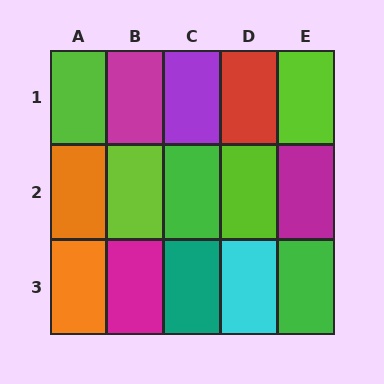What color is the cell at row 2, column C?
Green.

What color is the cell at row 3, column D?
Cyan.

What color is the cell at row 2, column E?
Magenta.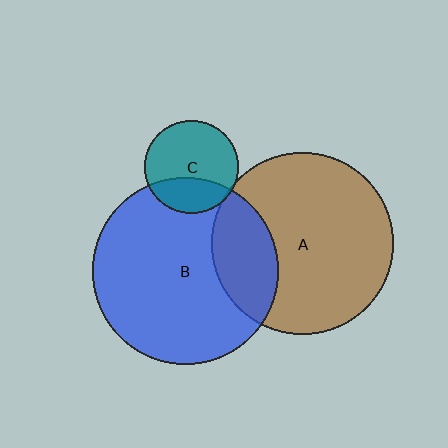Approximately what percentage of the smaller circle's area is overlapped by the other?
Approximately 25%.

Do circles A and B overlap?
Yes.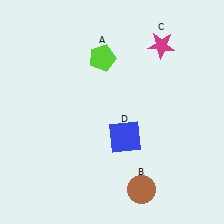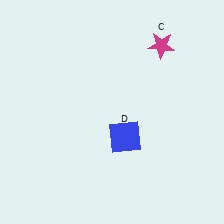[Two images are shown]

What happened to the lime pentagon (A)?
The lime pentagon (A) was removed in Image 2. It was in the top-left area of Image 1.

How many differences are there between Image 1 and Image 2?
There are 2 differences between the two images.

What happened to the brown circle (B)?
The brown circle (B) was removed in Image 2. It was in the bottom-right area of Image 1.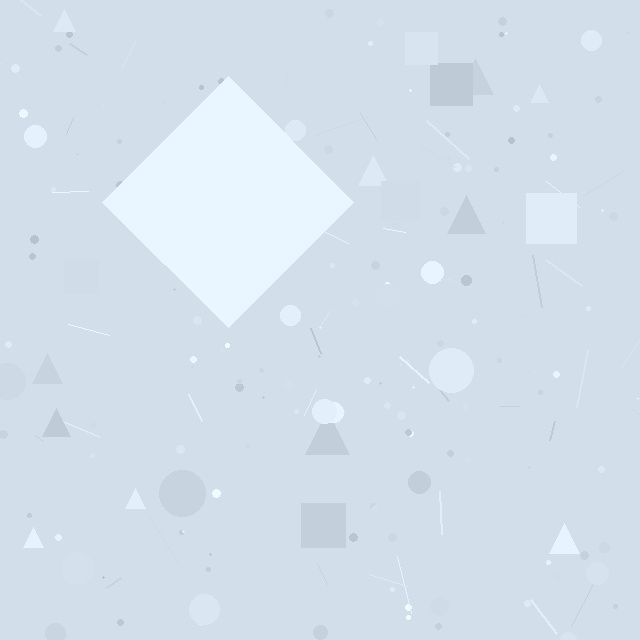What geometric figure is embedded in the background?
A diamond is embedded in the background.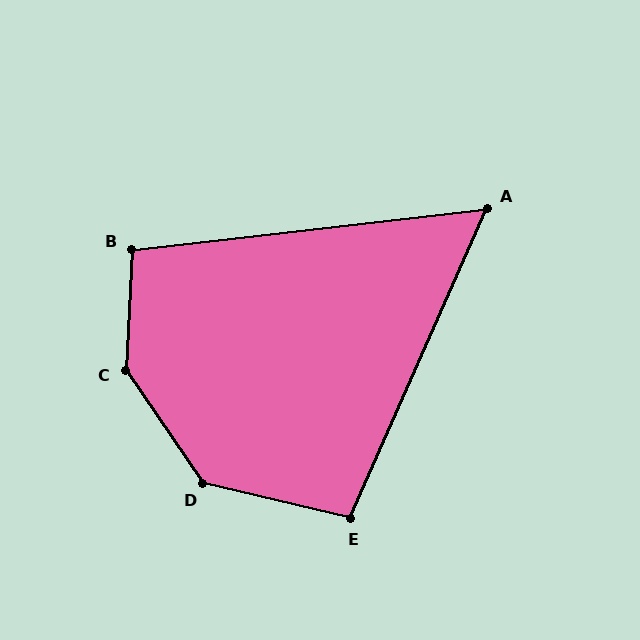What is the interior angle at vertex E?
Approximately 100 degrees (obtuse).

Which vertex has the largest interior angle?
C, at approximately 143 degrees.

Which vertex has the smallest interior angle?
A, at approximately 60 degrees.